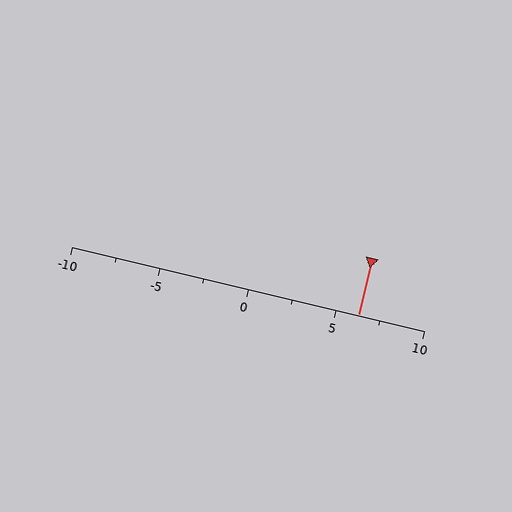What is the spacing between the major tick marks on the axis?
The major ticks are spaced 5 apart.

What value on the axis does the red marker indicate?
The marker indicates approximately 6.2.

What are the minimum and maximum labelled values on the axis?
The axis runs from -10 to 10.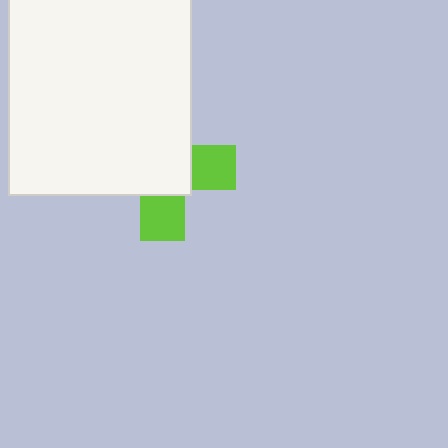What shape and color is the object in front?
The object in front is a white rectangle.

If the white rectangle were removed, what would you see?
You would see the complete lime cross.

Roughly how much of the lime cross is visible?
A small part of it is visible (roughly 36%).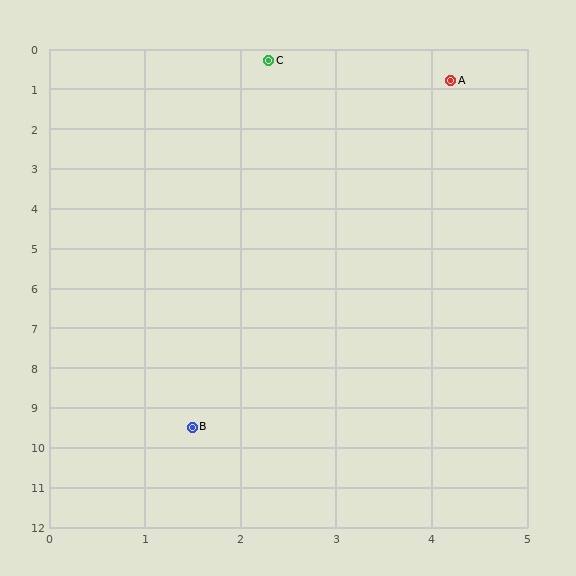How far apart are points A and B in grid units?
Points A and B are about 9.1 grid units apart.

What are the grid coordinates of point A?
Point A is at approximately (4.2, 0.8).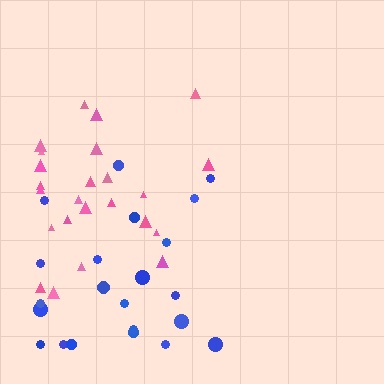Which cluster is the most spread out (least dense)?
Blue.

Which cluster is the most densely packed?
Pink.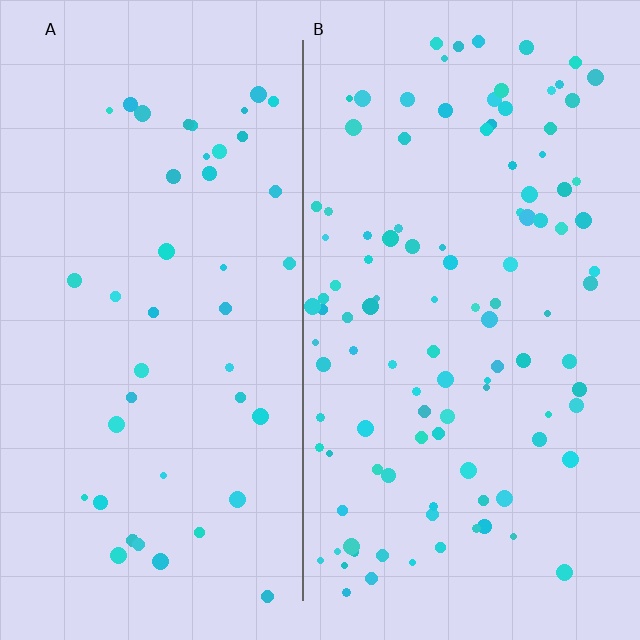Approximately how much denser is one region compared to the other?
Approximately 2.4× — region B over region A.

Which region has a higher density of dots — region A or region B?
B (the right).